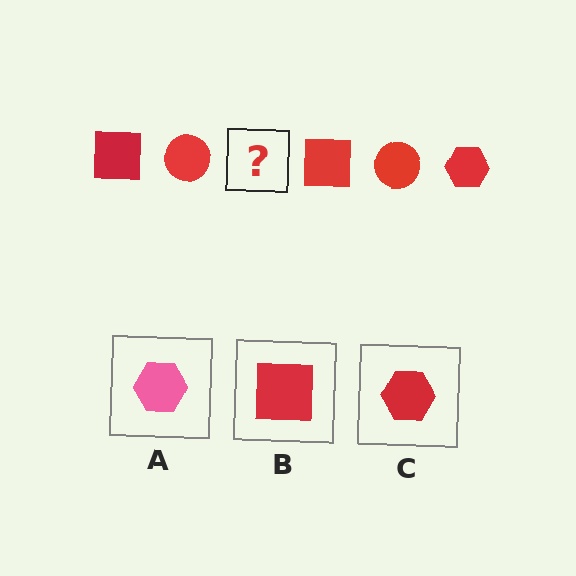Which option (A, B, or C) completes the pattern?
C.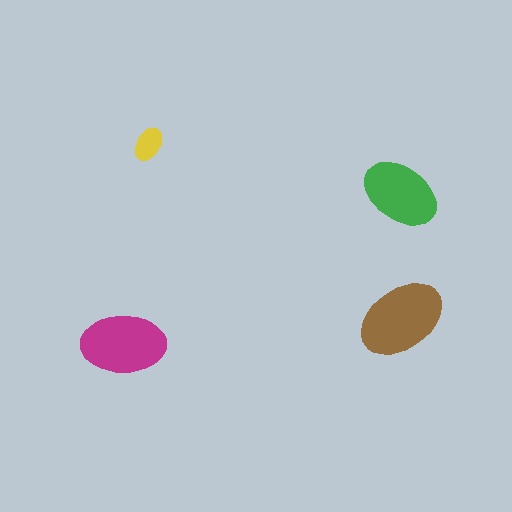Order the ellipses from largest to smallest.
the brown one, the magenta one, the green one, the yellow one.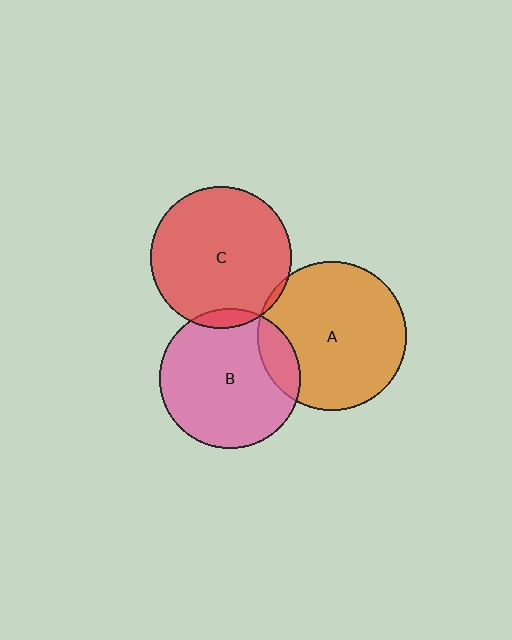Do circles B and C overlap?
Yes.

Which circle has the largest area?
Circle A (orange).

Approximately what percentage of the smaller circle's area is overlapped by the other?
Approximately 5%.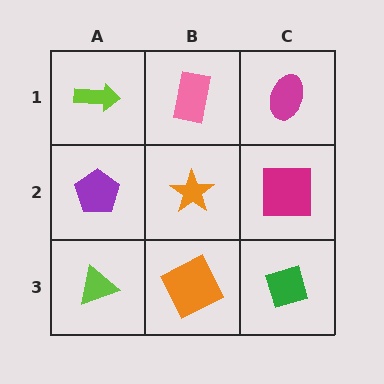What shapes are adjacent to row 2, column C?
A magenta ellipse (row 1, column C), a green diamond (row 3, column C), an orange star (row 2, column B).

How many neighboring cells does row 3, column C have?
2.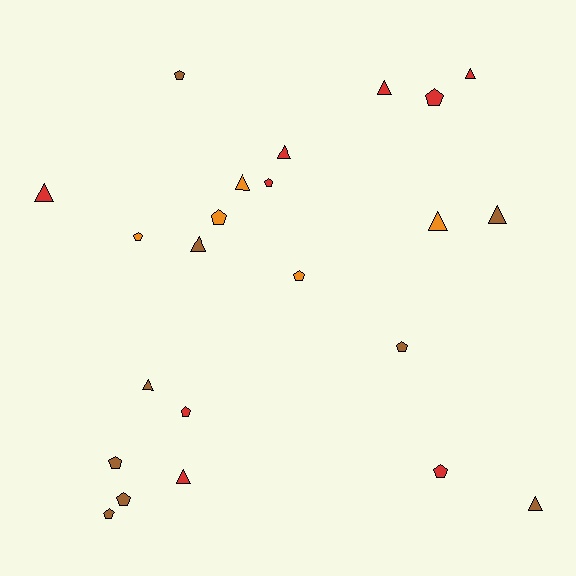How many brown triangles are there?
There are 4 brown triangles.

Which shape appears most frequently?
Pentagon, with 12 objects.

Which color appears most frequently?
Brown, with 9 objects.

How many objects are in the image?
There are 23 objects.